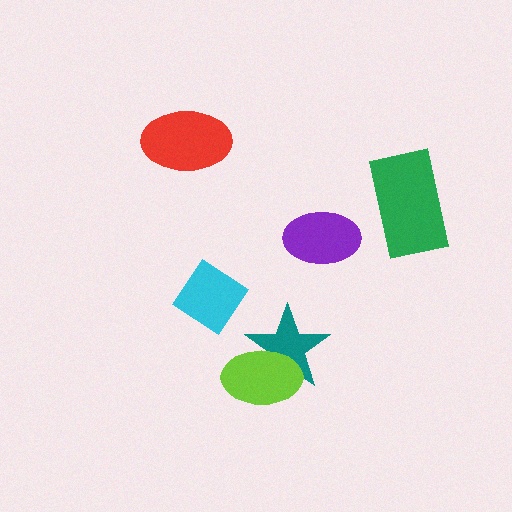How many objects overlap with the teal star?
1 object overlaps with the teal star.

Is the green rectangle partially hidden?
No, no other shape covers it.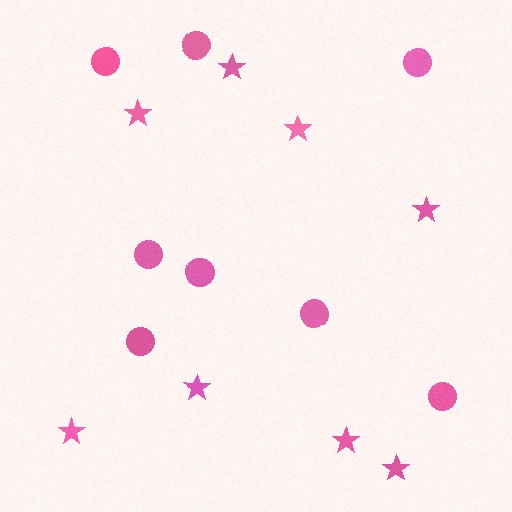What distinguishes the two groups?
There are 2 groups: one group of stars (8) and one group of circles (8).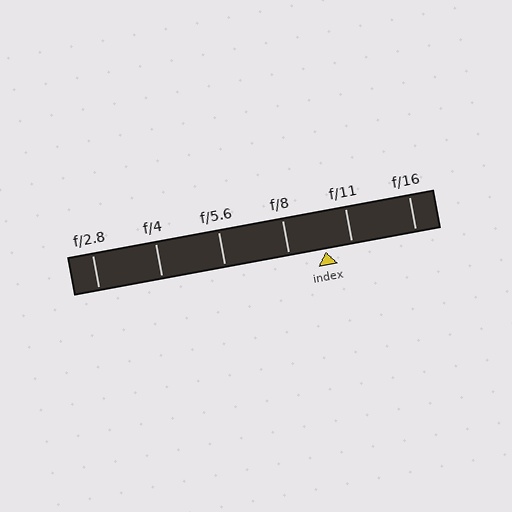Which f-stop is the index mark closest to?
The index mark is closest to f/11.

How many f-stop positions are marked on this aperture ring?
There are 6 f-stop positions marked.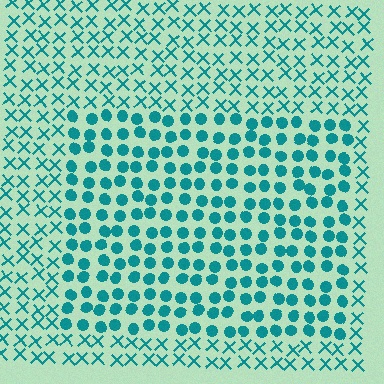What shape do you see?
I see a rectangle.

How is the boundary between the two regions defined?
The boundary is defined by a change in element shape: circles inside vs. X marks outside. All elements share the same color and spacing.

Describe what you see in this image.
The image is filled with small teal elements arranged in a uniform grid. A rectangle-shaped region contains circles, while the surrounding area contains X marks. The boundary is defined purely by the change in element shape.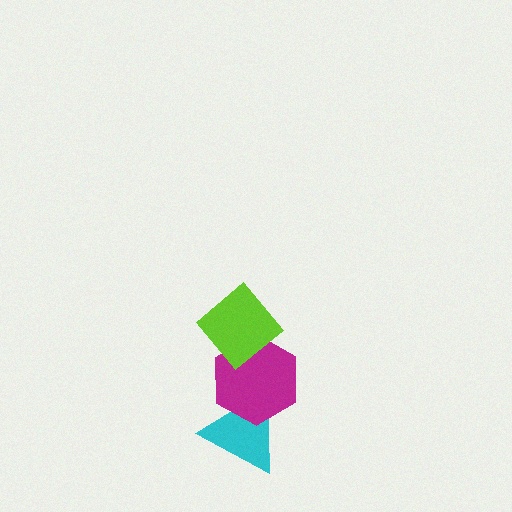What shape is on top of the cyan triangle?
The magenta hexagon is on top of the cyan triangle.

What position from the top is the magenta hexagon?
The magenta hexagon is 2nd from the top.